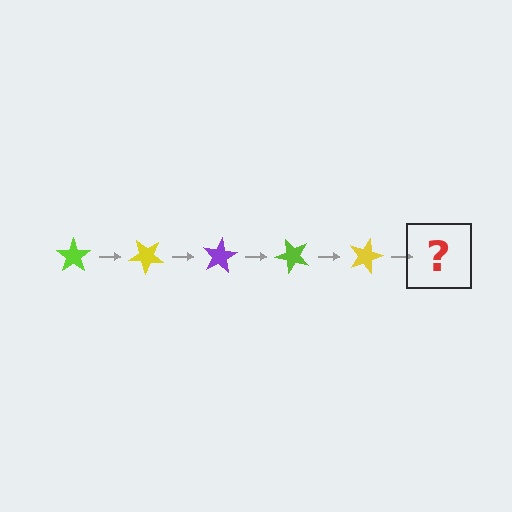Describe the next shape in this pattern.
It should be a purple star, rotated 200 degrees from the start.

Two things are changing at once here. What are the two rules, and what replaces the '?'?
The two rules are that it rotates 40 degrees each step and the color cycles through lime, yellow, and purple. The '?' should be a purple star, rotated 200 degrees from the start.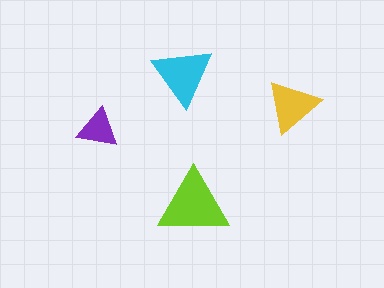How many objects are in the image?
There are 4 objects in the image.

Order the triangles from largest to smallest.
the lime one, the cyan one, the yellow one, the purple one.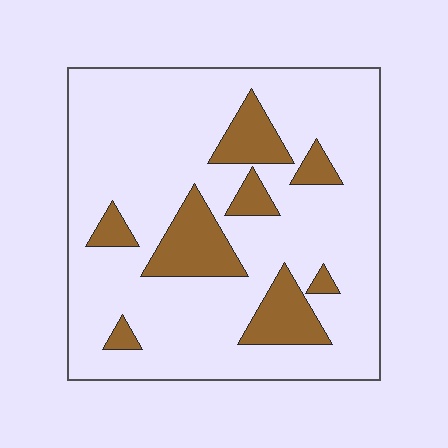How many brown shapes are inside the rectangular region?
8.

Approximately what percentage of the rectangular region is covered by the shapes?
Approximately 20%.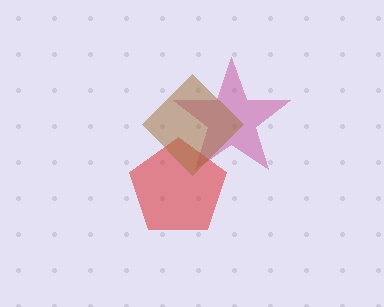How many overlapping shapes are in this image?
There are 3 overlapping shapes in the image.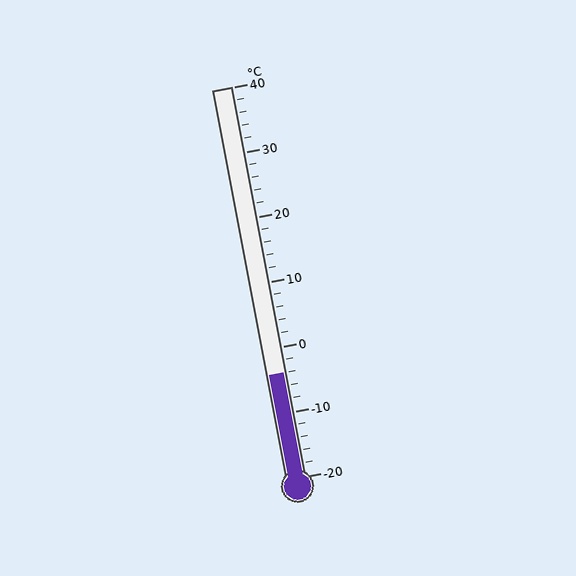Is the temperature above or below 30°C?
The temperature is below 30°C.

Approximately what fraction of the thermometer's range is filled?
The thermometer is filled to approximately 25% of its range.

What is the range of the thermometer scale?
The thermometer scale ranges from -20°C to 40°C.